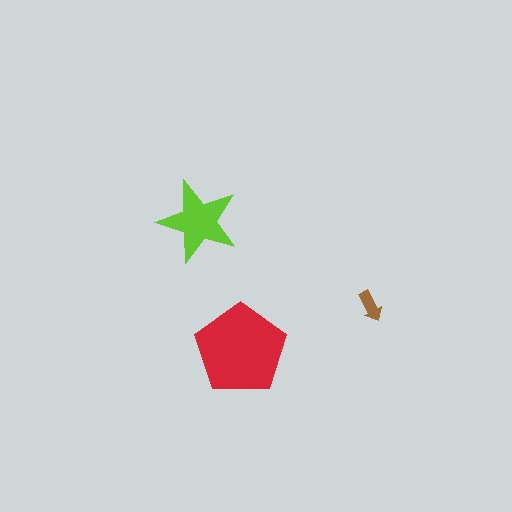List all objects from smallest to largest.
The brown arrow, the lime star, the red pentagon.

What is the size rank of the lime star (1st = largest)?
2nd.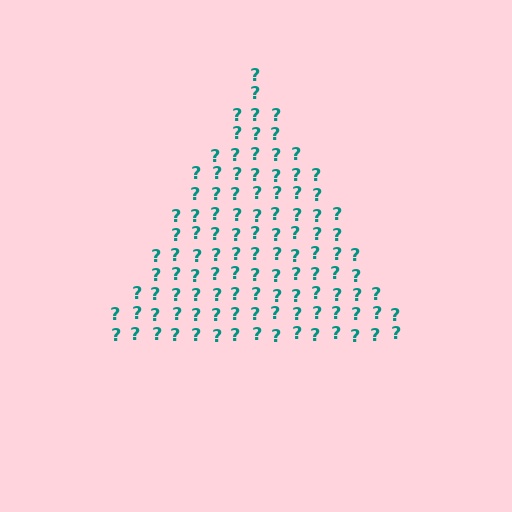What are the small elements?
The small elements are question marks.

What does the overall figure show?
The overall figure shows a triangle.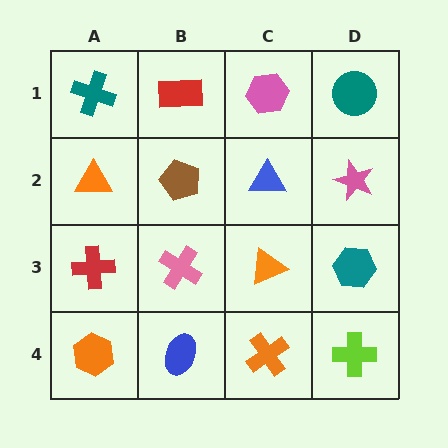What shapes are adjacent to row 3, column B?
A brown pentagon (row 2, column B), a blue ellipse (row 4, column B), a red cross (row 3, column A), an orange triangle (row 3, column C).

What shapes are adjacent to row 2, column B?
A red rectangle (row 1, column B), a pink cross (row 3, column B), an orange triangle (row 2, column A), a blue triangle (row 2, column C).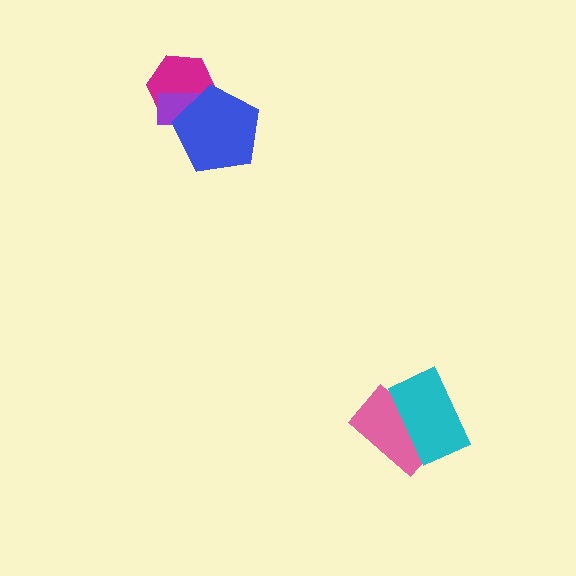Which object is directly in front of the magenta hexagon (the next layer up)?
The purple rectangle is directly in front of the magenta hexagon.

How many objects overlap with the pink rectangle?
1 object overlaps with the pink rectangle.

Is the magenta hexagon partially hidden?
Yes, it is partially covered by another shape.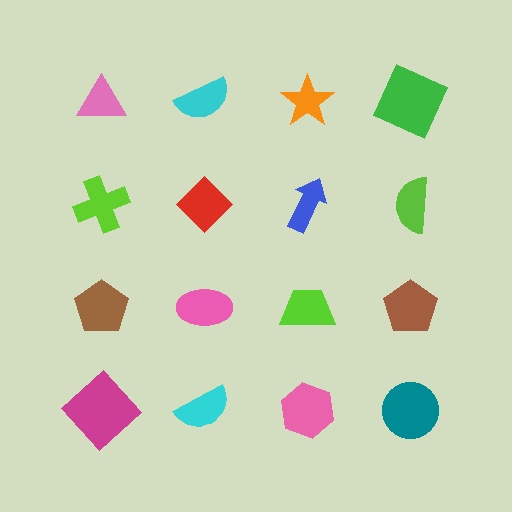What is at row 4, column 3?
A pink hexagon.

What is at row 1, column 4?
A green square.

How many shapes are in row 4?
4 shapes.